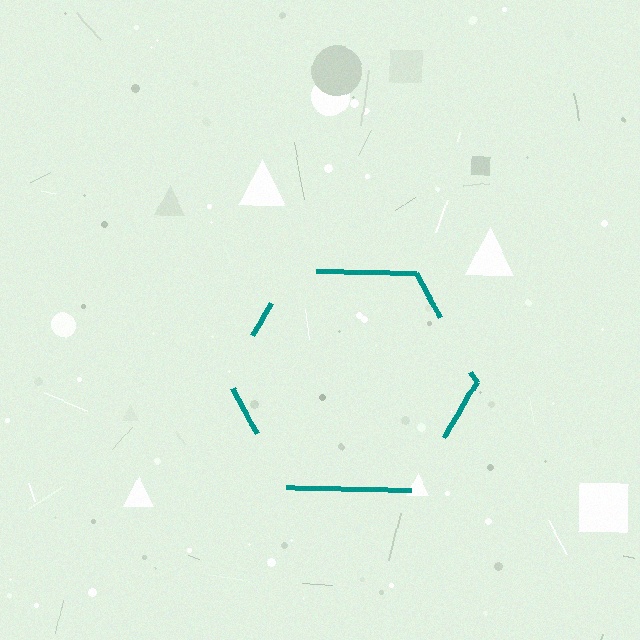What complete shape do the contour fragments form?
The contour fragments form a hexagon.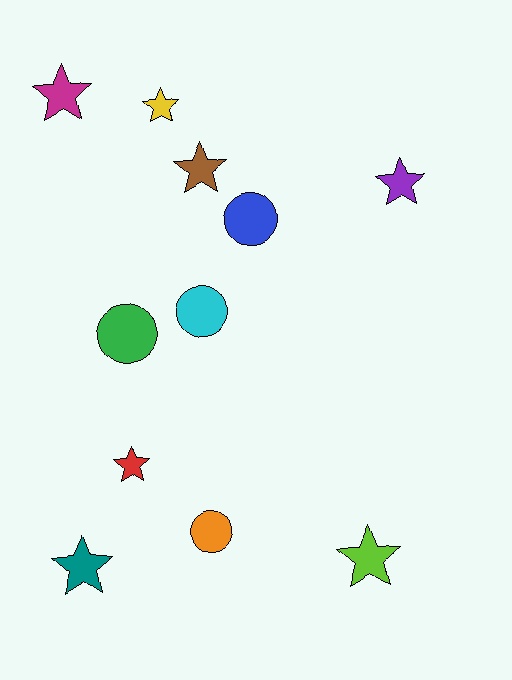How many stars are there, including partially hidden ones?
There are 7 stars.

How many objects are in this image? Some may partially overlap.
There are 11 objects.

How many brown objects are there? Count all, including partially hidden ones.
There is 1 brown object.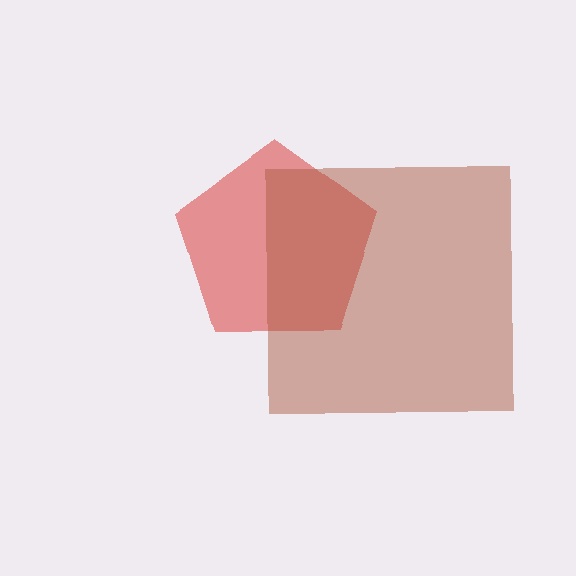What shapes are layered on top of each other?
The layered shapes are: a red pentagon, a brown square.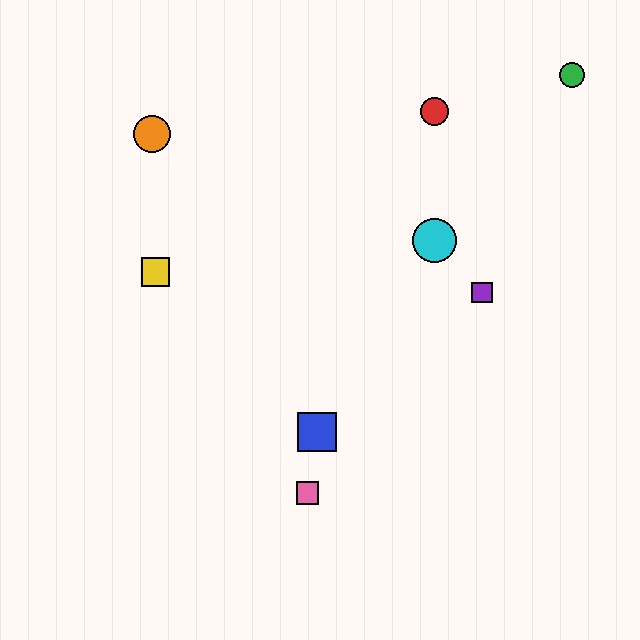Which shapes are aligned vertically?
The red circle, the cyan circle are aligned vertically.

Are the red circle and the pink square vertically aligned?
No, the red circle is at x≈435 and the pink square is at x≈307.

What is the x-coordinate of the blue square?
The blue square is at x≈317.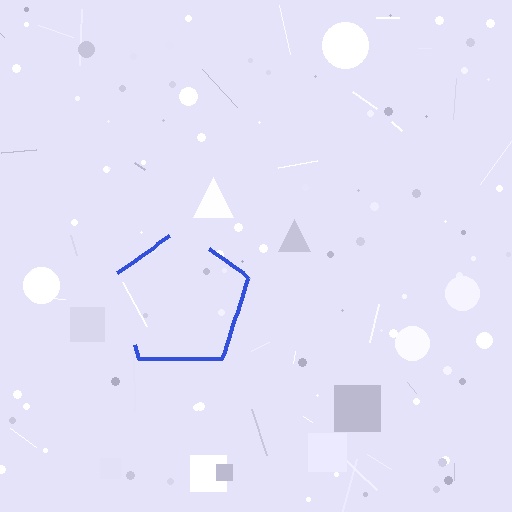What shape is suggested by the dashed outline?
The dashed outline suggests a pentagon.